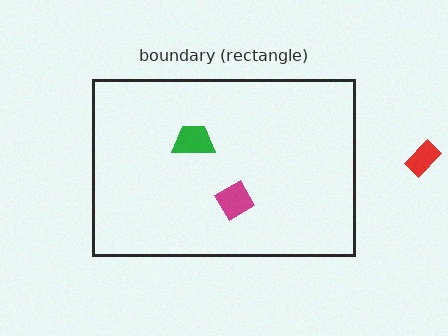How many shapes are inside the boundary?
2 inside, 1 outside.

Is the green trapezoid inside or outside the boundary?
Inside.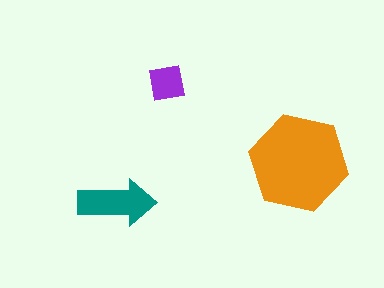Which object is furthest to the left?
The teal arrow is leftmost.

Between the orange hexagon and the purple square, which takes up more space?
The orange hexagon.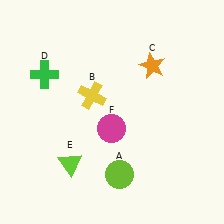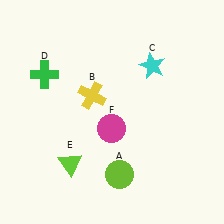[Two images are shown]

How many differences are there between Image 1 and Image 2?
There is 1 difference between the two images.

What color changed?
The star (C) changed from orange in Image 1 to cyan in Image 2.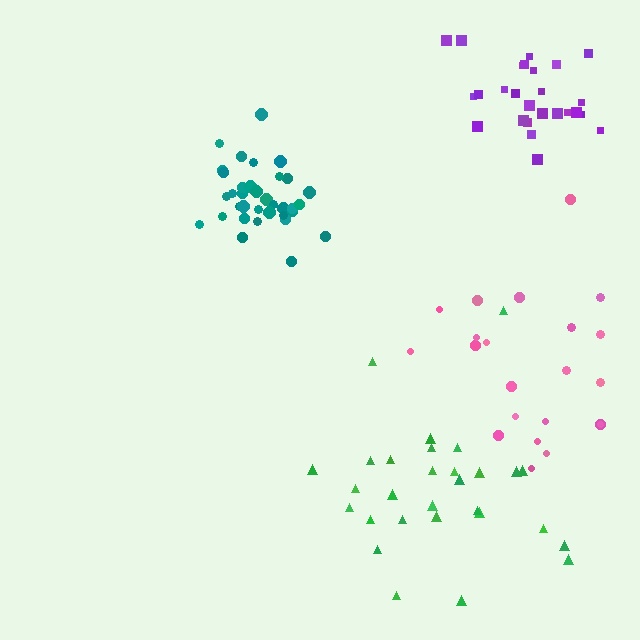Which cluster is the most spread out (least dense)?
Pink.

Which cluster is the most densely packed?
Teal.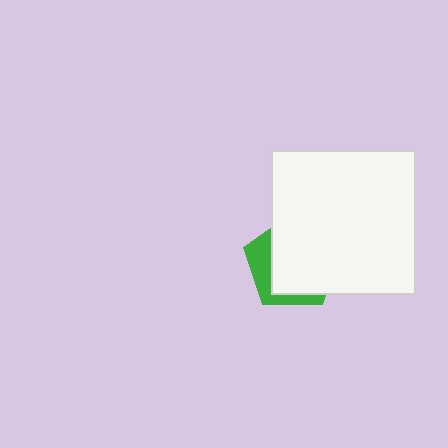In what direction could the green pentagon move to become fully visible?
The green pentagon could move toward the lower-left. That would shift it out from behind the white square entirely.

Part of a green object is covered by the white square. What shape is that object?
It is a pentagon.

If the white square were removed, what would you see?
You would see the complete green pentagon.